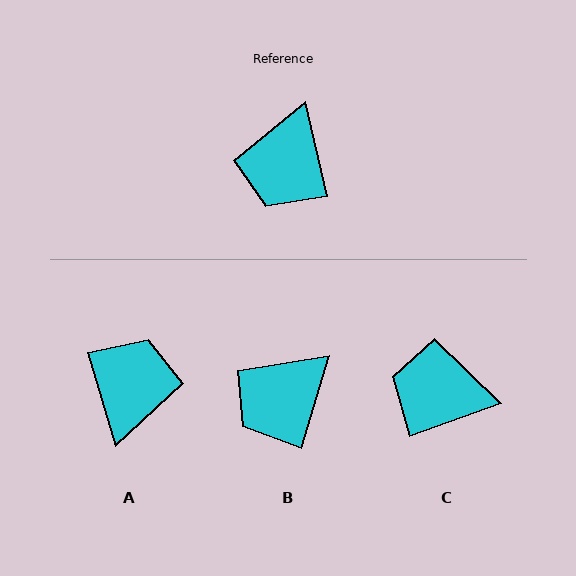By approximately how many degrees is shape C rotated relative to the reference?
Approximately 83 degrees clockwise.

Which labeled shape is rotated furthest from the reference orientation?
A, about 177 degrees away.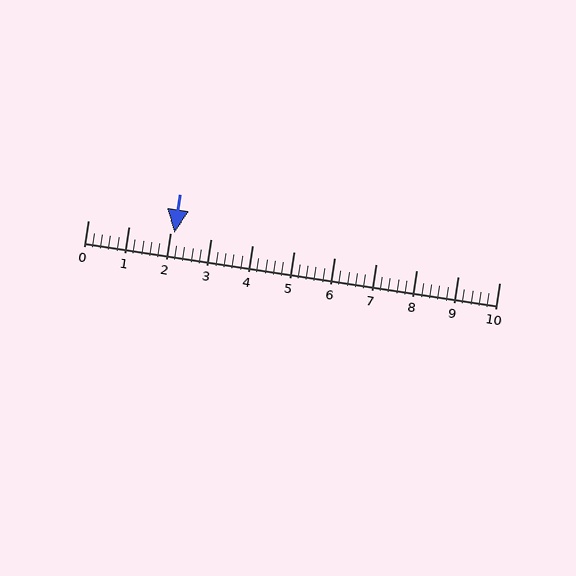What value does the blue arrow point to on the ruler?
The blue arrow points to approximately 2.1.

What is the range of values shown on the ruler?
The ruler shows values from 0 to 10.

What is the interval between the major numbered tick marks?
The major tick marks are spaced 1 units apart.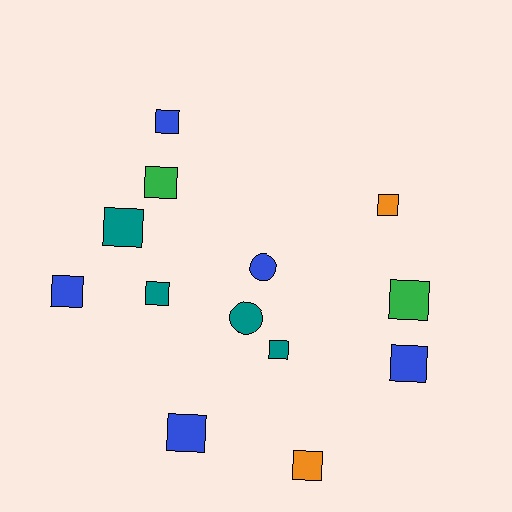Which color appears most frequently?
Blue, with 5 objects.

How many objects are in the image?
There are 13 objects.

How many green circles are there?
There are no green circles.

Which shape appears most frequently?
Square, with 11 objects.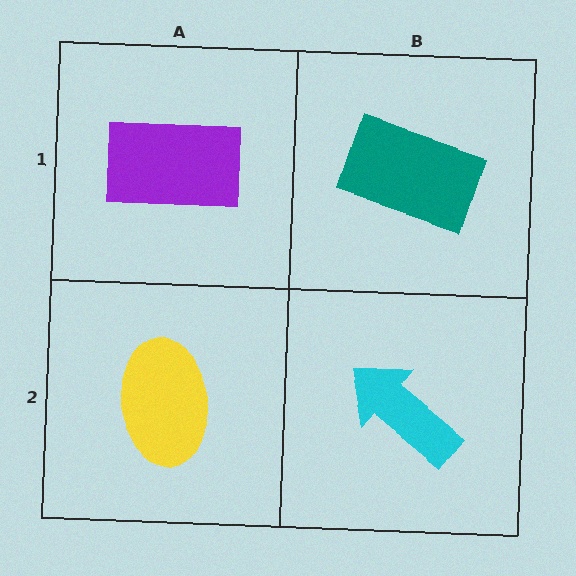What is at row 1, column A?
A purple rectangle.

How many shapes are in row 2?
2 shapes.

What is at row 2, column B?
A cyan arrow.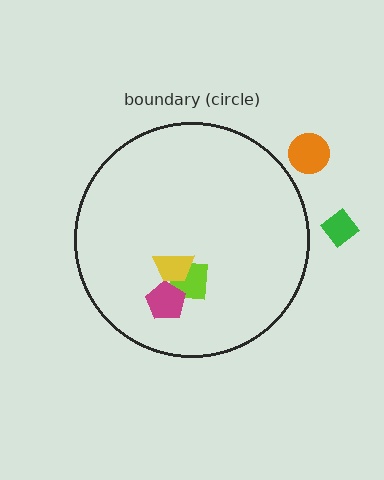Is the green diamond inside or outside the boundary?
Outside.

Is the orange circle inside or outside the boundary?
Outside.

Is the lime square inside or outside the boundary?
Inside.